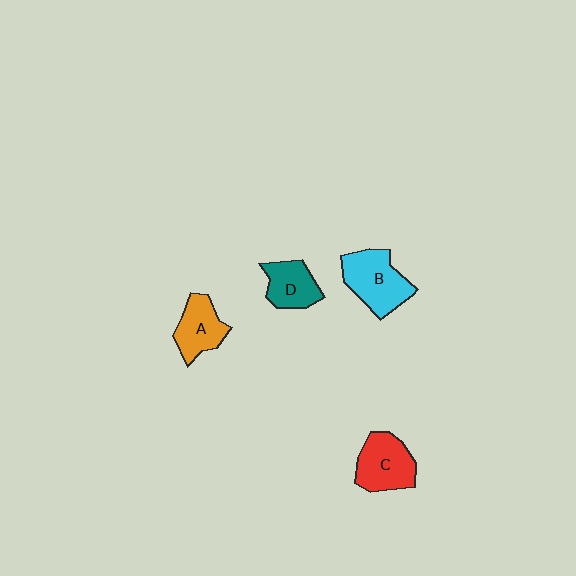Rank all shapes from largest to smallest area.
From largest to smallest: B (cyan), C (red), A (orange), D (teal).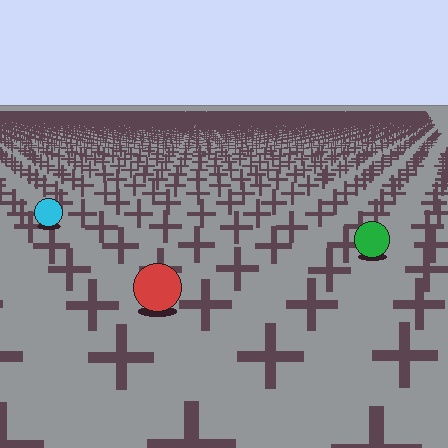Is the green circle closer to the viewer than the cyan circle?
Yes. The green circle is closer — you can tell from the texture gradient: the ground texture is coarser near it.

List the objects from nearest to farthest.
From nearest to farthest: the red circle, the green circle, the cyan circle.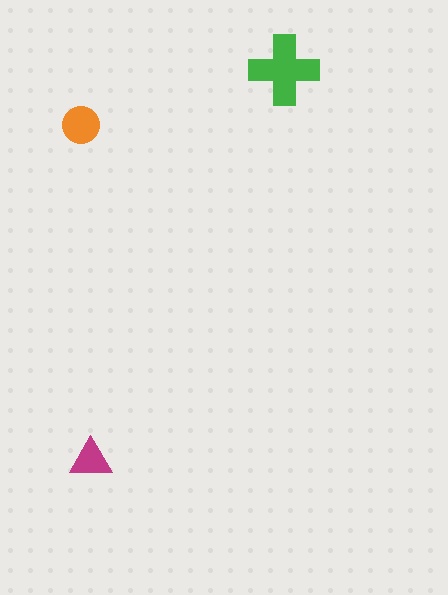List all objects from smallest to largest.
The magenta triangle, the orange circle, the green cross.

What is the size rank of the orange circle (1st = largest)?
2nd.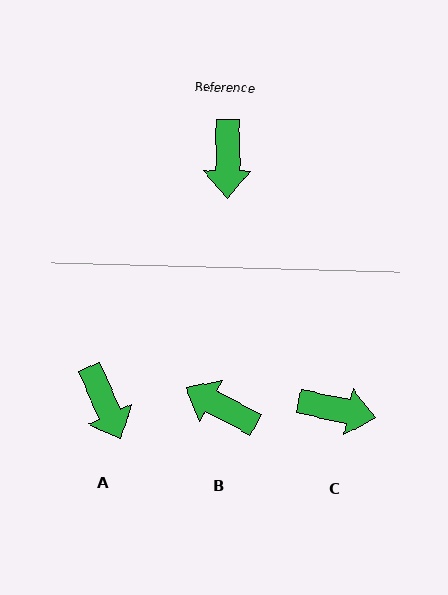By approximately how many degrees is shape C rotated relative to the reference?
Approximately 78 degrees counter-clockwise.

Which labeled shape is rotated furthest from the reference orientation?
B, about 118 degrees away.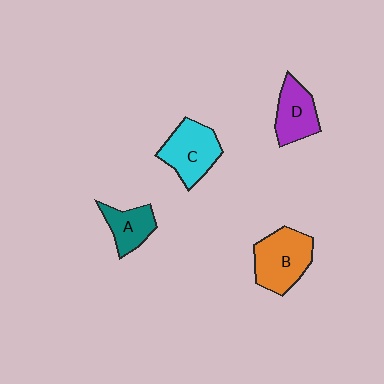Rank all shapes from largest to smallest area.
From largest to smallest: B (orange), C (cyan), D (purple), A (teal).